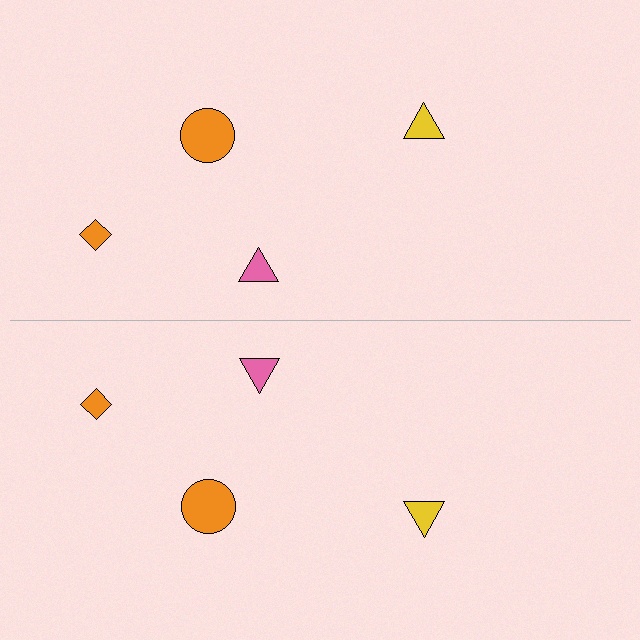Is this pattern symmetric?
Yes, this pattern has bilateral (reflection) symmetry.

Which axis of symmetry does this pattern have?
The pattern has a horizontal axis of symmetry running through the center of the image.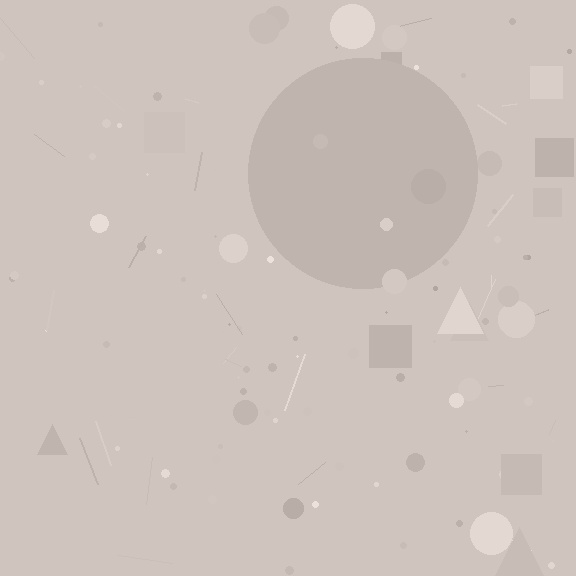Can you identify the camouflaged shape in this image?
The camouflaged shape is a circle.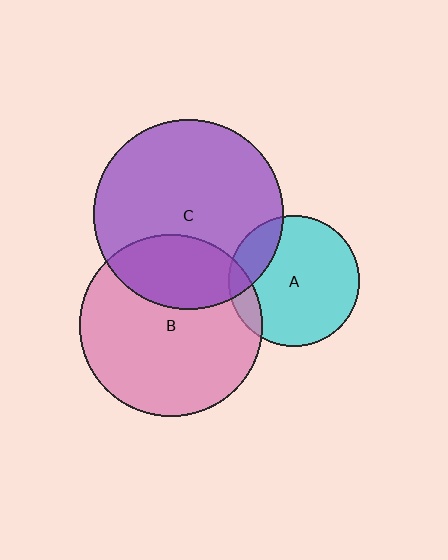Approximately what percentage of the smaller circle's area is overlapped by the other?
Approximately 10%.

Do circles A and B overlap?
Yes.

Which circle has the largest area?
Circle C (purple).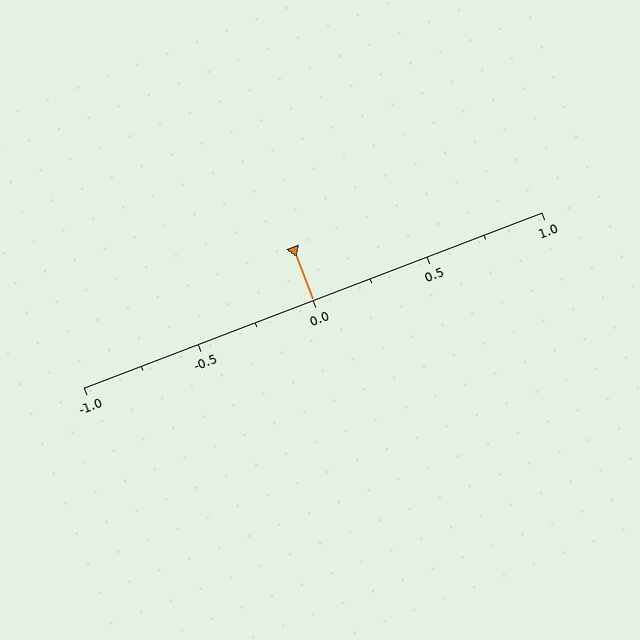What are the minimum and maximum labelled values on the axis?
The axis runs from -1.0 to 1.0.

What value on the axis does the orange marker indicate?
The marker indicates approximately 0.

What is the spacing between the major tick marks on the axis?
The major ticks are spaced 0.5 apart.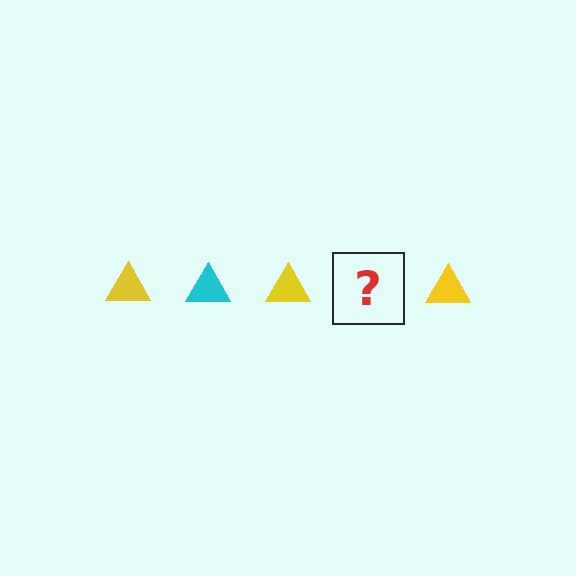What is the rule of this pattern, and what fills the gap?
The rule is that the pattern cycles through yellow, cyan triangles. The gap should be filled with a cyan triangle.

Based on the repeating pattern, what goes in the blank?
The blank should be a cyan triangle.